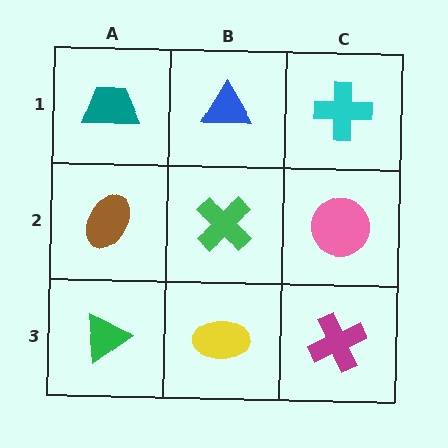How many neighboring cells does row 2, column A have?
3.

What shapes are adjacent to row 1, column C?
A pink circle (row 2, column C), a blue triangle (row 1, column B).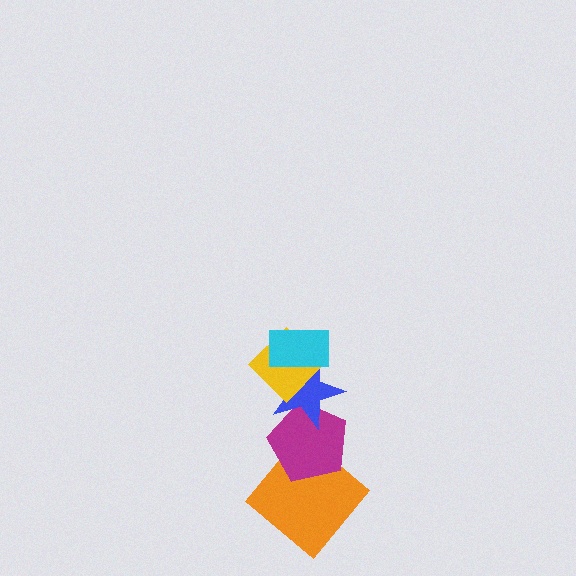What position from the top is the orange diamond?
The orange diamond is 5th from the top.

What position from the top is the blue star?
The blue star is 3rd from the top.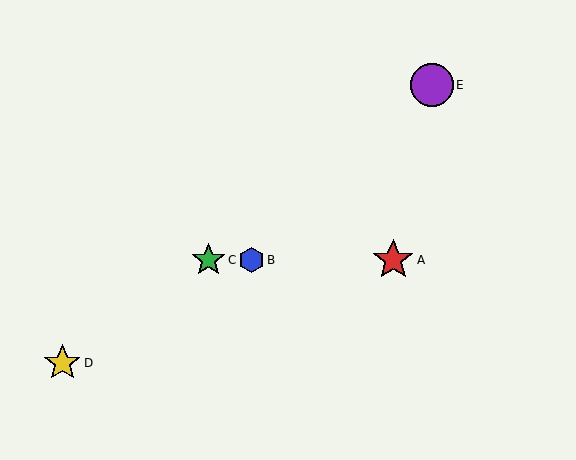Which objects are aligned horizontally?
Objects A, B, C are aligned horizontally.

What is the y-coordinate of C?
Object C is at y≈260.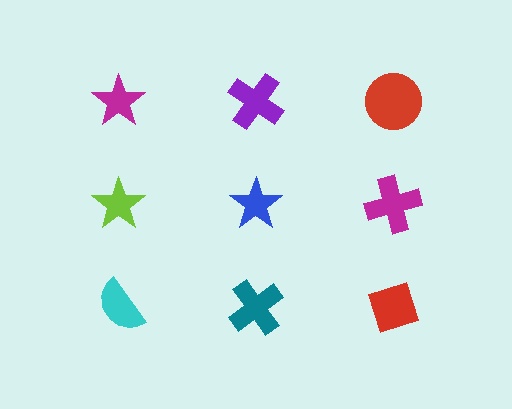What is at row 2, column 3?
A magenta cross.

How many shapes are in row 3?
3 shapes.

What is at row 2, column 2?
A blue star.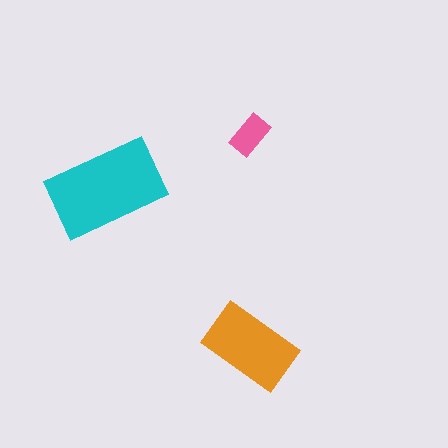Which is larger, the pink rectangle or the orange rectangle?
The orange one.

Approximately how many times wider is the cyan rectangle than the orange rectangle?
About 1.5 times wider.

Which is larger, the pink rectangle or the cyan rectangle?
The cyan one.